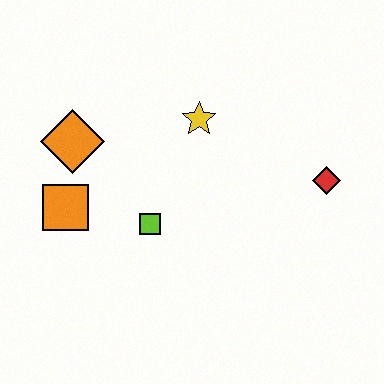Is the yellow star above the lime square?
Yes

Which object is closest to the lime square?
The orange square is closest to the lime square.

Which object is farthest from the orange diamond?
The red diamond is farthest from the orange diamond.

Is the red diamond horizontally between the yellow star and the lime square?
No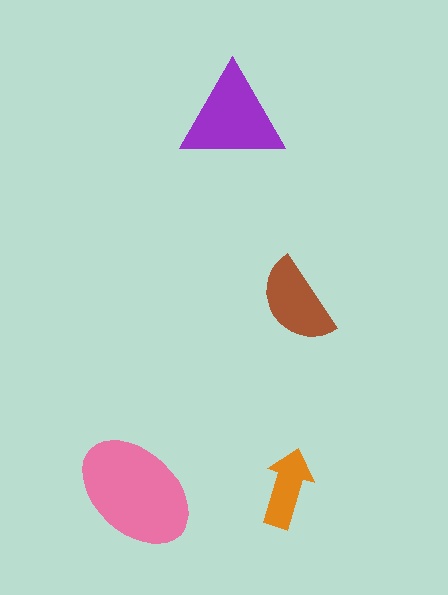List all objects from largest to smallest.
The pink ellipse, the purple triangle, the brown semicircle, the orange arrow.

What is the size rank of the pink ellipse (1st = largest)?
1st.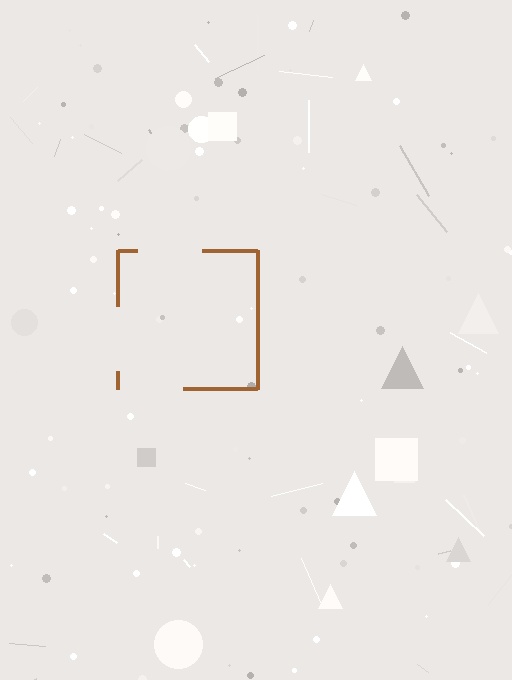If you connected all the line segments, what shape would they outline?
They would outline a square.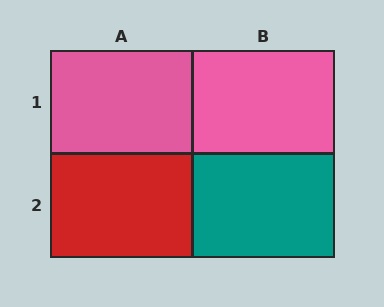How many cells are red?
1 cell is red.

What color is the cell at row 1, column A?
Pink.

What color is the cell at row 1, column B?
Pink.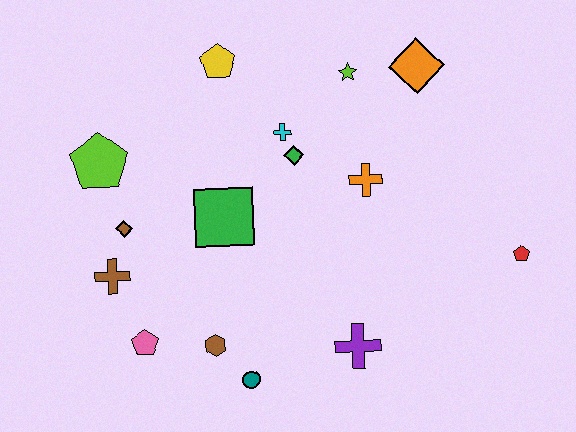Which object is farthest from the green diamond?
The red pentagon is farthest from the green diamond.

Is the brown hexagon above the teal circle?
Yes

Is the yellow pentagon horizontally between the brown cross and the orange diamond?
Yes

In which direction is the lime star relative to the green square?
The lime star is above the green square.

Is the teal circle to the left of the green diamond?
Yes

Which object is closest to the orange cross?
The green diamond is closest to the orange cross.